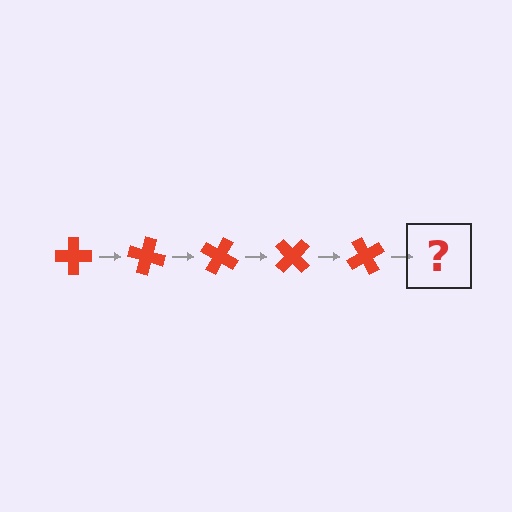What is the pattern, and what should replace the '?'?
The pattern is that the cross rotates 15 degrees each step. The '?' should be a red cross rotated 75 degrees.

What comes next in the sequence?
The next element should be a red cross rotated 75 degrees.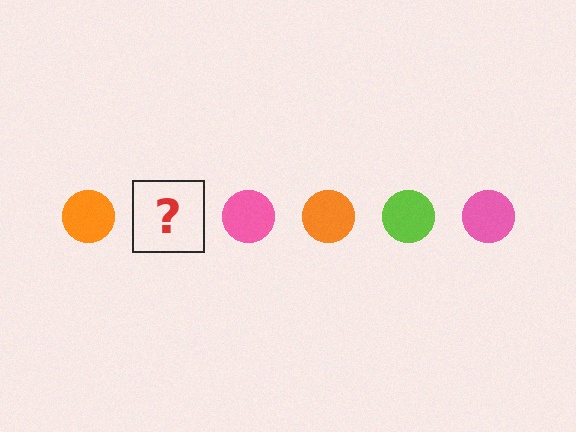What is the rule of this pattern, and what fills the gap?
The rule is that the pattern cycles through orange, lime, pink circles. The gap should be filled with a lime circle.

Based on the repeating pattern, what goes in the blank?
The blank should be a lime circle.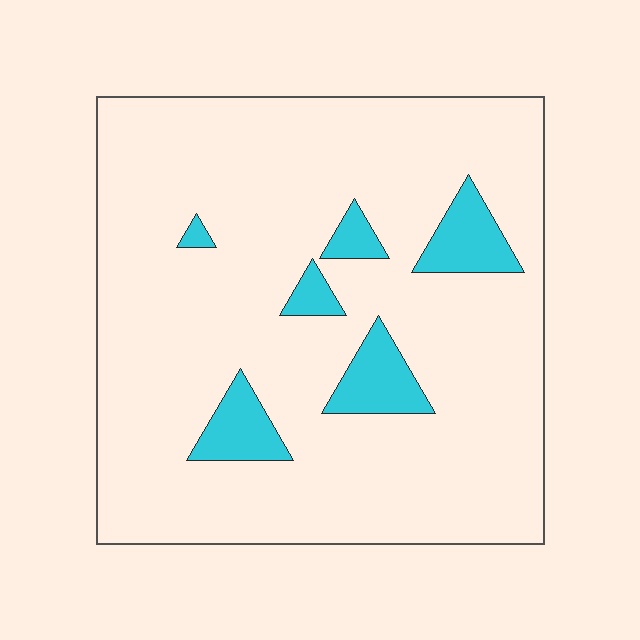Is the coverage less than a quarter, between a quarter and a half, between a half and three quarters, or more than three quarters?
Less than a quarter.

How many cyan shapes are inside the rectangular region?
6.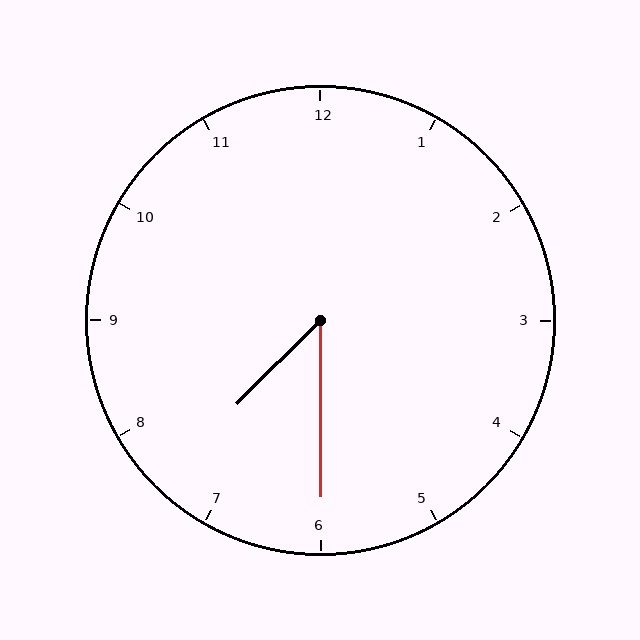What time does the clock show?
7:30.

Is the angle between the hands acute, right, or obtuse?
It is acute.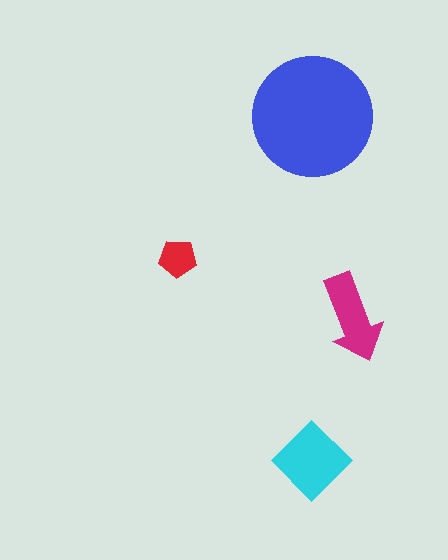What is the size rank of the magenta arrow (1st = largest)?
3rd.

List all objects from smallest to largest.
The red pentagon, the magenta arrow, the cyan diamond, the blue circle.